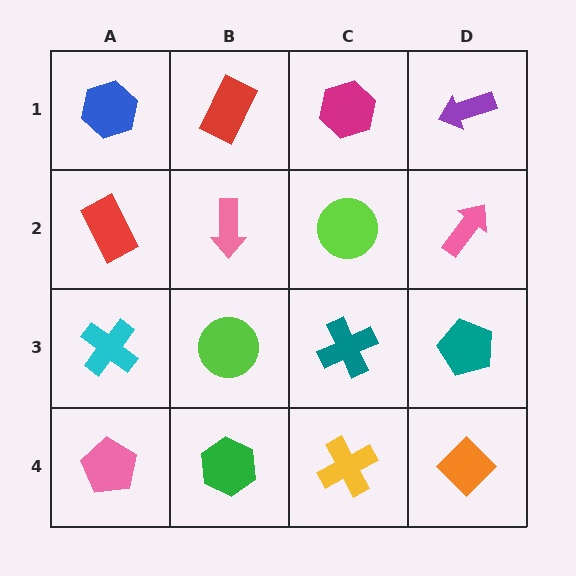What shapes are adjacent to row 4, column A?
A cyan cross (row 3, column A), a green hexagon (row 4, column B).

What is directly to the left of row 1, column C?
A red rectangle.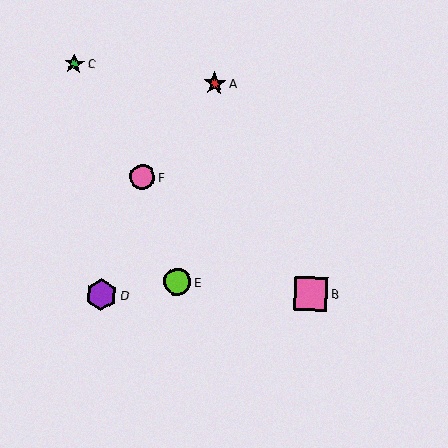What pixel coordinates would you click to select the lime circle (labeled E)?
Click at (177, 282) to select the lime circle E.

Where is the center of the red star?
The center of the red star is at (215, 84).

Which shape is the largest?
The pink square (labeled B) is the largest.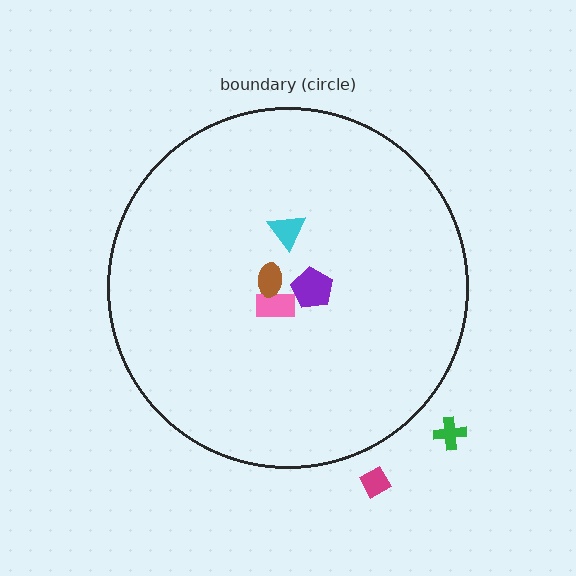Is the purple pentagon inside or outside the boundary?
Inside.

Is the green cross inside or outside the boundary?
Outside.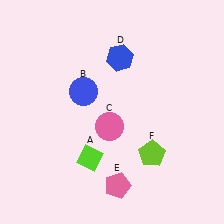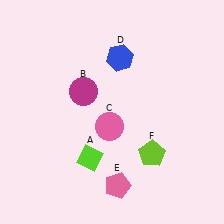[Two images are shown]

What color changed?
The circle (B) changed from blue in Image 1 to magenta in Image 2.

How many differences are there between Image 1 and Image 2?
There is 1 difference between the two images.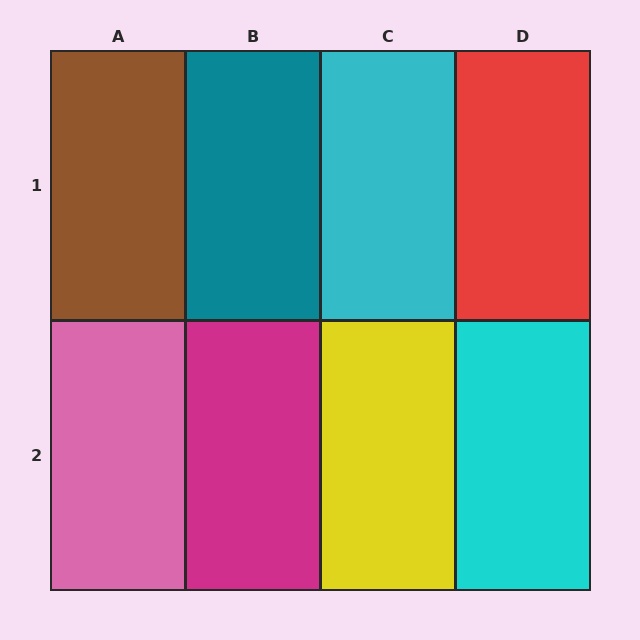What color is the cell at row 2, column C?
Yellow.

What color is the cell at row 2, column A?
Pink.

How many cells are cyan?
2 cells are cyan.